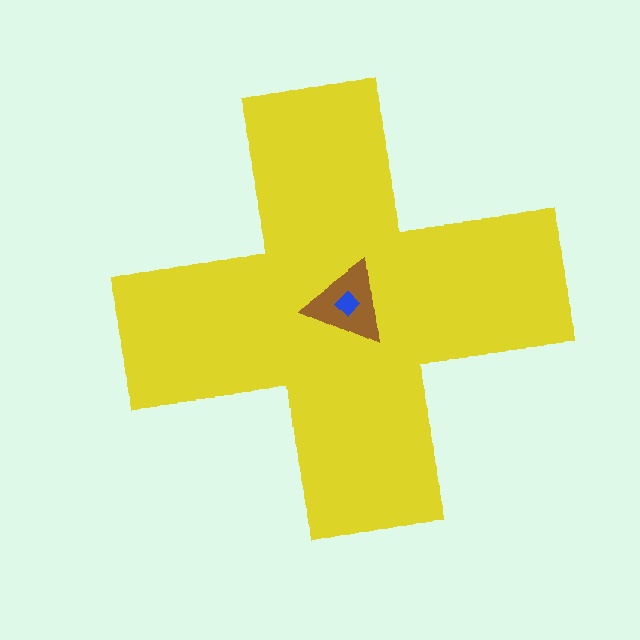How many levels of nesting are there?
3.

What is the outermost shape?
The yellow cross.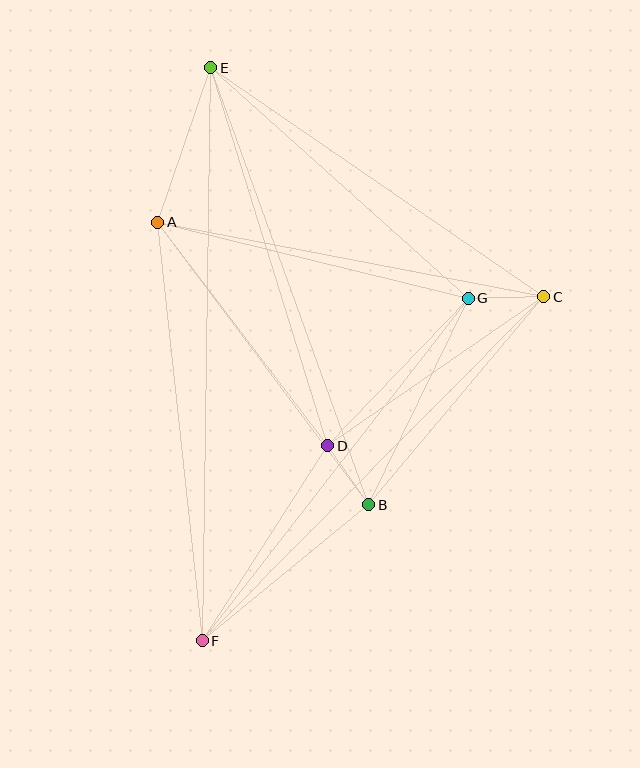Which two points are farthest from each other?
Points E and F are farthest from each other.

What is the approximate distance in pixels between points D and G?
The distance between D and G is approximately 204 pixels.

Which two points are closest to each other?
Points B and D are closest to each other.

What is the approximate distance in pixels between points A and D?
The distance between A and D is approximately 281 pixels.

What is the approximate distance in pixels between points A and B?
The distance between A and B is approximately 352 pixels.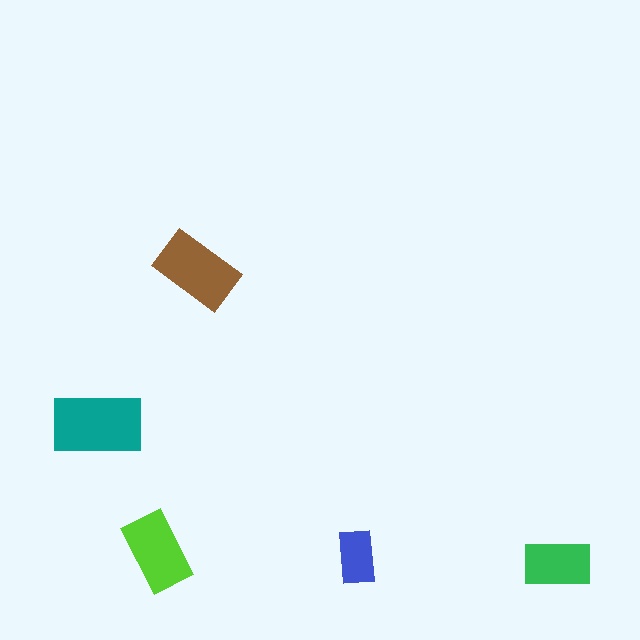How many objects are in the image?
There are 5 objects in the image.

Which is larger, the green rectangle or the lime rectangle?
The lime one.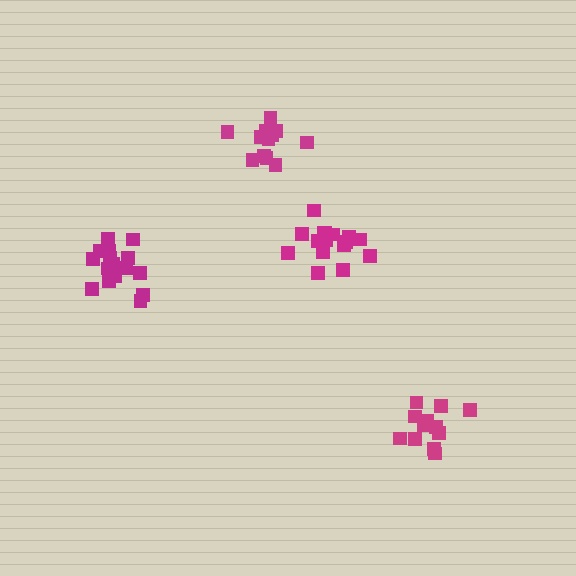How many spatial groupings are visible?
There are 4 spatial groupings.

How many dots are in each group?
Group 1: 12 dots, Group 2: 12 dots, Group 3: 18 dots, Group 4: 16 dots (58 total).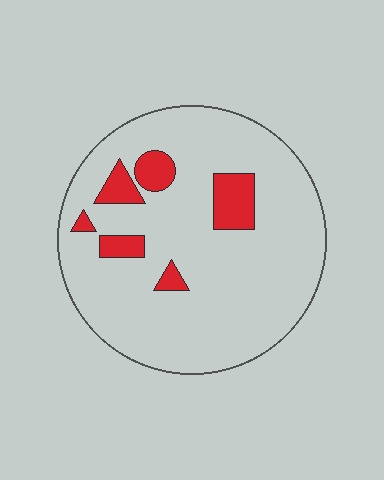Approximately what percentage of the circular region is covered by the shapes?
Approximately 10%.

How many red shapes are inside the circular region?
6.